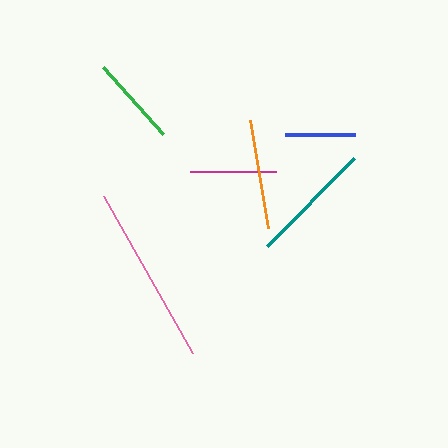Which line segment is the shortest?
The blue line is the shortest at approximately 70 pixels.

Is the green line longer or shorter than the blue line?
The green line is longer than the blue line.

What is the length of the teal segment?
The teal segment is approximately 125 pixels long.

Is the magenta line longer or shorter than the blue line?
The magenta line is longer than the blue line.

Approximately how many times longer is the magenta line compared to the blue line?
The magenta line is approximately 1.2 times the length of the blue line.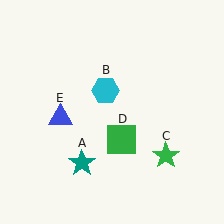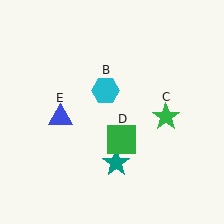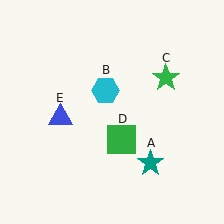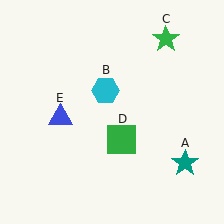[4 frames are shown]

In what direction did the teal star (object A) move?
The teal star (object A) moved right.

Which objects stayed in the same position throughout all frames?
Cyan hexagon (object B) and green square (object D) and blue triangle (object E) remained stationary.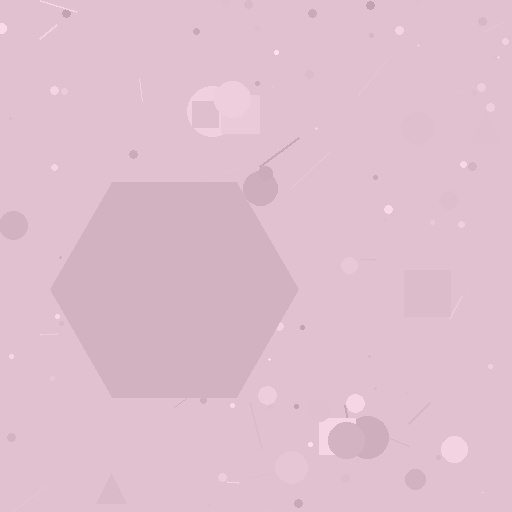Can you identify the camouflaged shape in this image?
The camouflaged shape is a hexagon.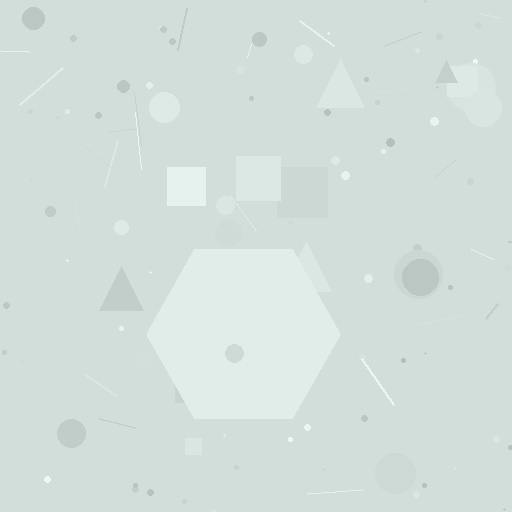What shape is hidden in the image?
A hexagon is hidden in the image.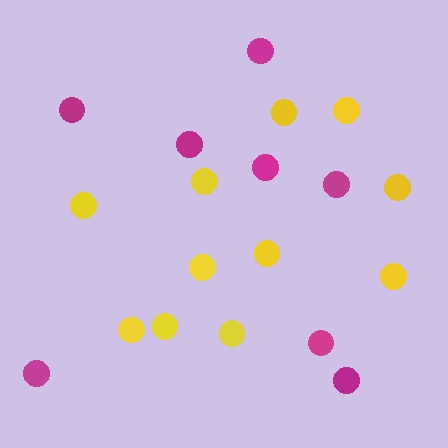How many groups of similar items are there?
There are 2 groups: one group of yellow circles (11) and one group of magenta circles (8).